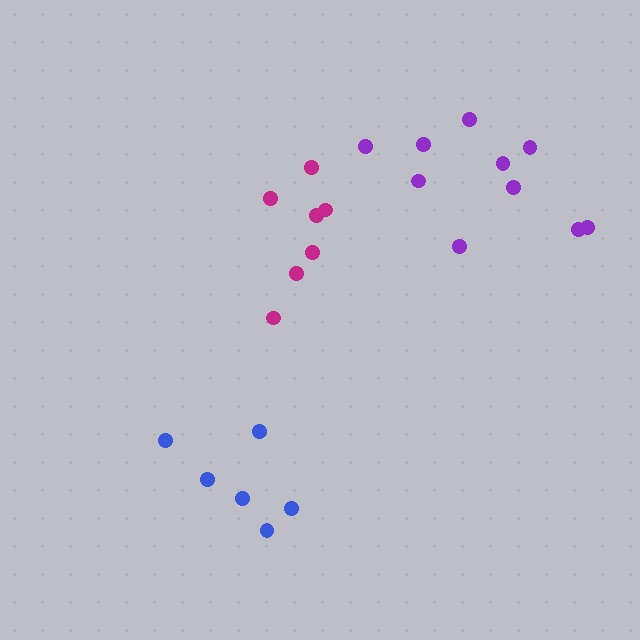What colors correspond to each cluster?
The clusters are colored: blue, magenta, purple.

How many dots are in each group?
Group 1: 6 dots, Group 2: 7 dots, Group 3: 10 dots (23 total).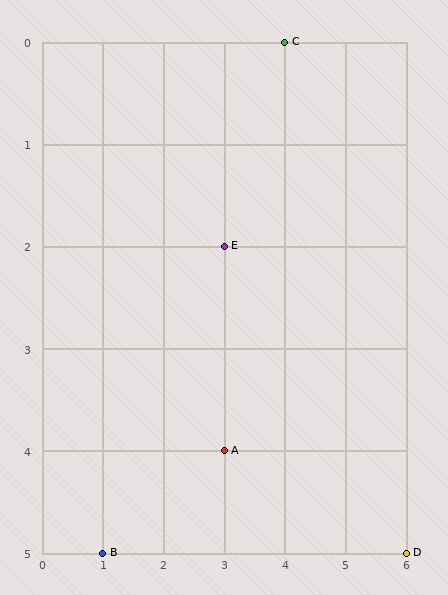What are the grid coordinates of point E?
Point E is at grid coordinates (3, 2).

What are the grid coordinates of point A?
Point A is at grid coordinates (3, 4).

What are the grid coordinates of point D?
Point D is at grid coordinates (6, 5).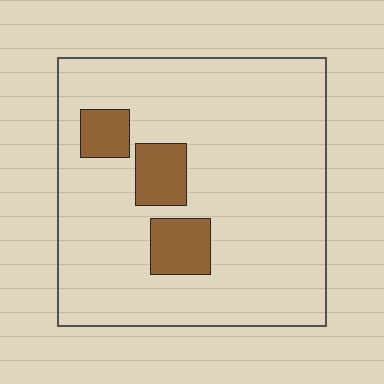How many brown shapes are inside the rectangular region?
3.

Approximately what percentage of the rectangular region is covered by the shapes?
Approximately 15%.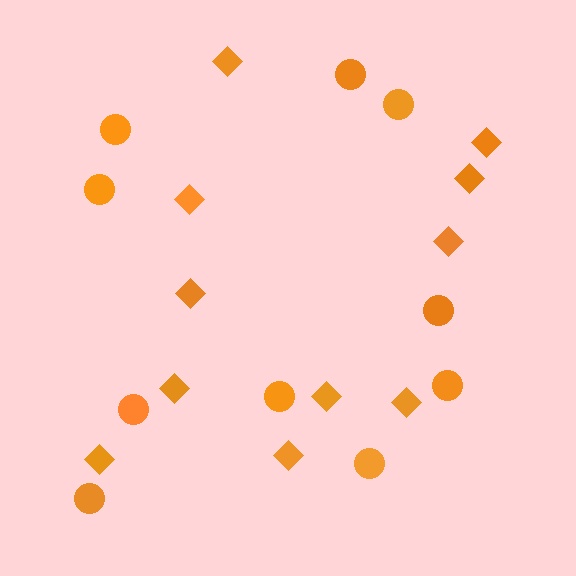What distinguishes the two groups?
There are 2 groups: one group of circles (10) and one group of diamonds (11).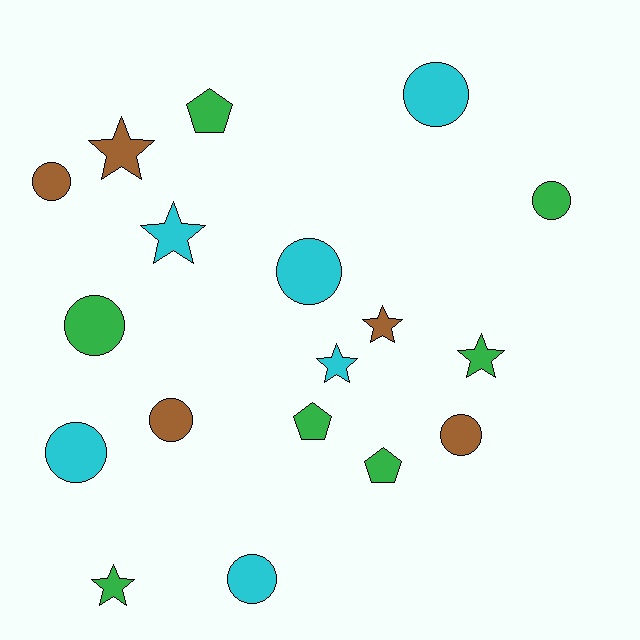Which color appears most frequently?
Green, with 7 objects.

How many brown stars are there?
There are 2 brown stars.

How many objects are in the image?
There are 18 objects.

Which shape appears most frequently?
Circle, with 9 objects.